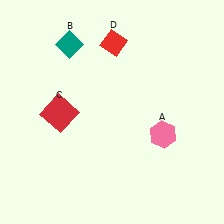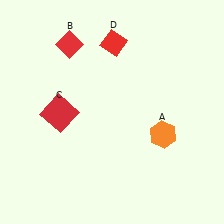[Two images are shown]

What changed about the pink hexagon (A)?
In Image 1, A is pink. In Image 2, it changed to orange.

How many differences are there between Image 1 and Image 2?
There are 2 differences between the two images.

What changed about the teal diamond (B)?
In Image 1, B is teal. In Image 2, it changed to red.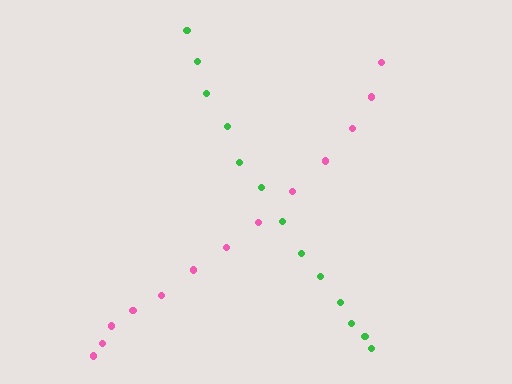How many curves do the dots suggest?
There are 2 distinct paths.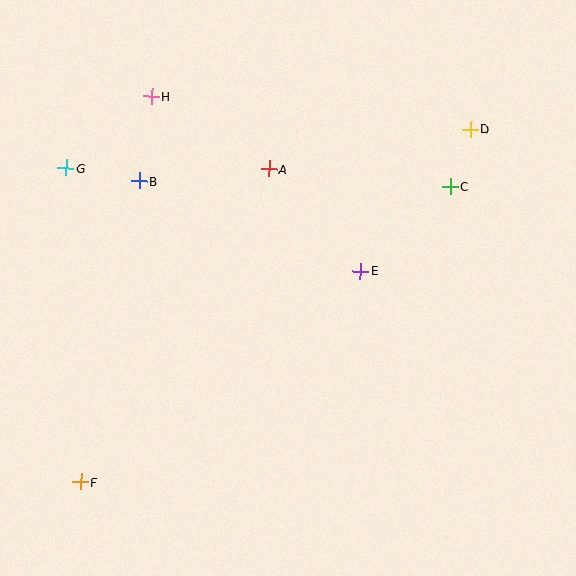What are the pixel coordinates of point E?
Point E is at (360, 271).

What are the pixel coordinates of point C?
Point C is at (450, 186).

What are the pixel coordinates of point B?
Point B is at (139, 181).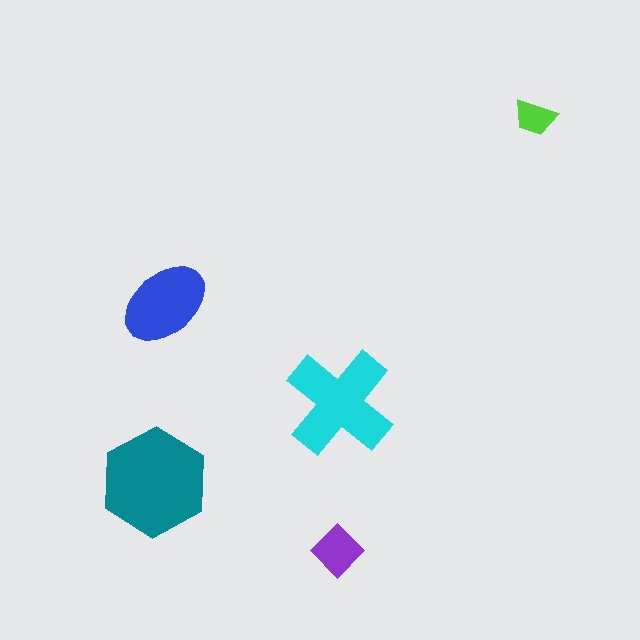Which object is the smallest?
The lime trapezoid.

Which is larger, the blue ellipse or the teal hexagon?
The teal hexagon.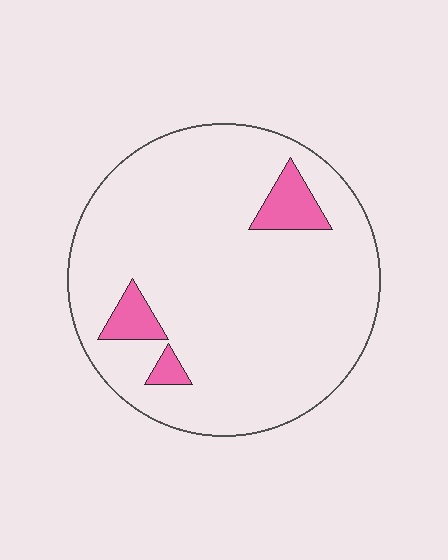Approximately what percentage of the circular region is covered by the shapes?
Approximately 10%.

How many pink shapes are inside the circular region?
3.